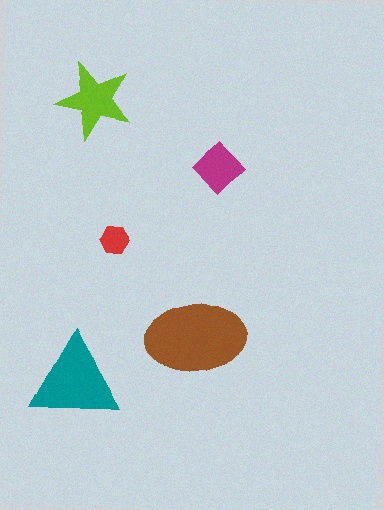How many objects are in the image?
There are 5 objects in the image.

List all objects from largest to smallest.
The brown ellipse, the teal triangle, the lime star, the magenta diamond, the red hexagon.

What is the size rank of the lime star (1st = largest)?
3rd.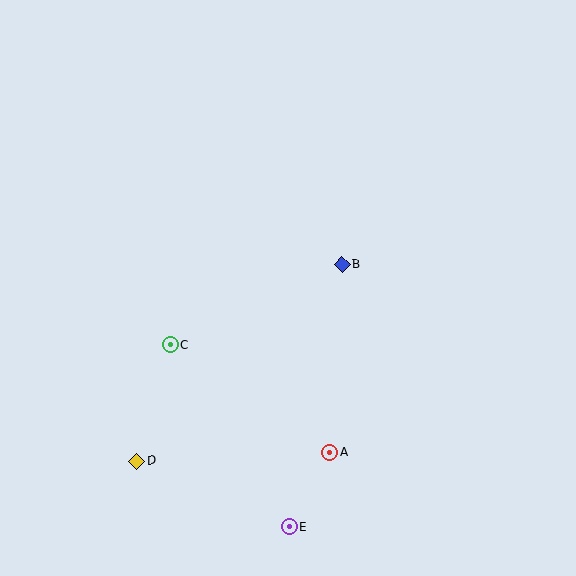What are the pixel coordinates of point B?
Point B is at (342, 264).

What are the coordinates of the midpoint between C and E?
The midpoint between C and E is at (230, 436).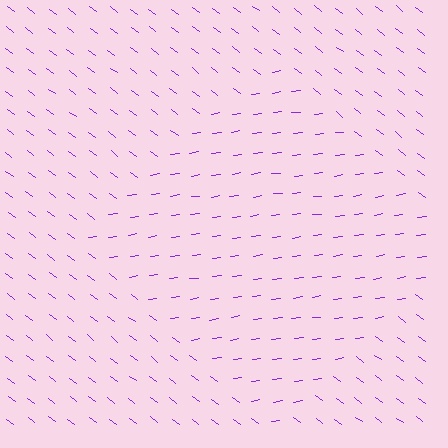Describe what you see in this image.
The image is filled with small purple line segments. A diamond region in the image has lines oriented differently from the surrounding lines, creating a visible texture boundary.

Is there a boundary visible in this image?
Yes, there is a texture boundary formed by a change in line orientation.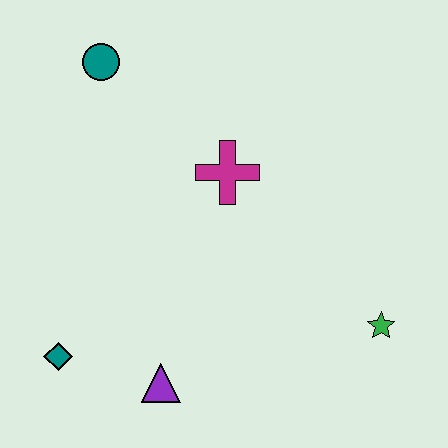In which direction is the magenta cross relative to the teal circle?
The magenta cross is to the right of the teal circle.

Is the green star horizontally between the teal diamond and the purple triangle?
No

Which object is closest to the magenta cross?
The teal circle is closest to the magenta cross.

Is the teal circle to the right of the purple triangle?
No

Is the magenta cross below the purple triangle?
No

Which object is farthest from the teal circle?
The green star is farthest from the teal circle.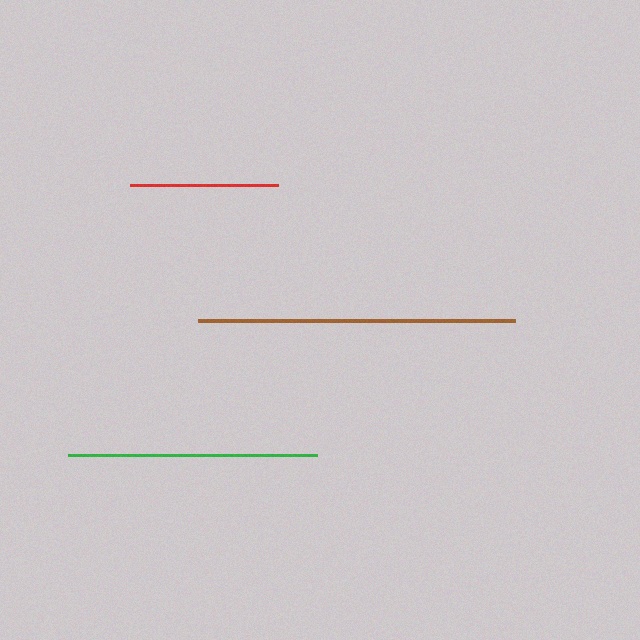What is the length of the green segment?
The green segment is approximately 249 pixels long.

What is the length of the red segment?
The red segment is approximately 148 pixels long.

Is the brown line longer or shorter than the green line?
The brown line is longer than the green line.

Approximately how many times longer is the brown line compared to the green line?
The brown line is approximately 1.3 times the length of the green line.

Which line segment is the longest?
The brown line is the longest at approximately 317 pixels.